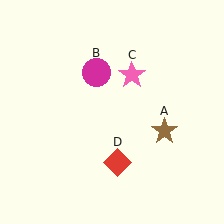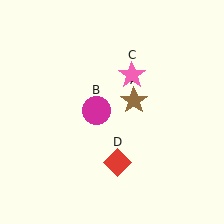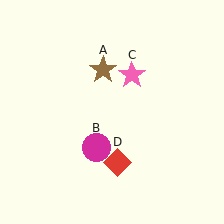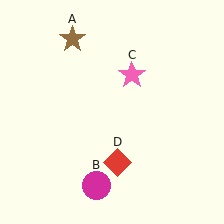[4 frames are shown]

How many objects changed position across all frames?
2 objects changed position: brown star (object A), magenta circle (object B).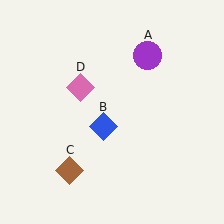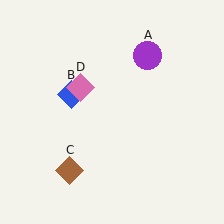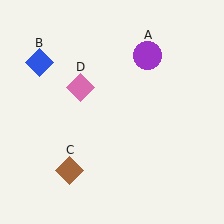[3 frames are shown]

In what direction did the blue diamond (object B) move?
The blue diamond (object B) moved up and to the left.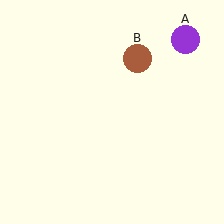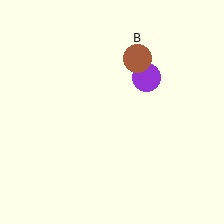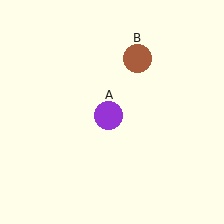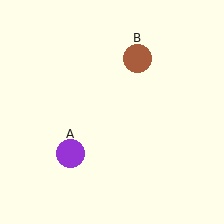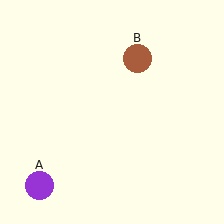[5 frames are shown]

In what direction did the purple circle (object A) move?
The purple circle (object A) moved down and to the left.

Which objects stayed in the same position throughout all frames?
Brown circle (object B) remained stationary.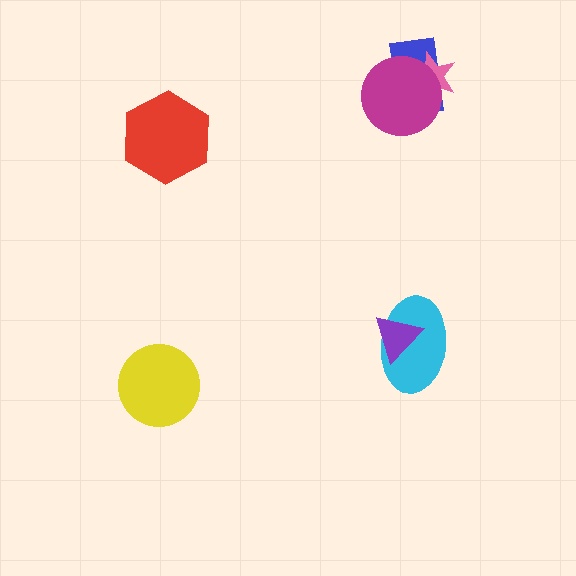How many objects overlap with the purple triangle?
1 object overlaps with the purple triangle.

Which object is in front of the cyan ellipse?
The purple triangle is in front of the cyan ellipse.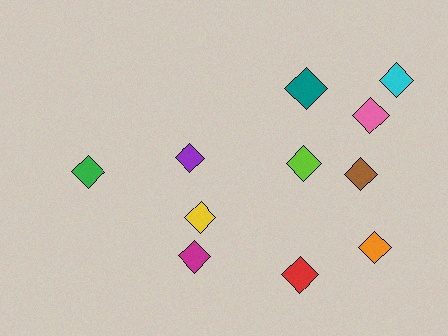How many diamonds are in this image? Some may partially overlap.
There are 11 diamonds.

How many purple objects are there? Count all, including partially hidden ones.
There is 1 purple object.